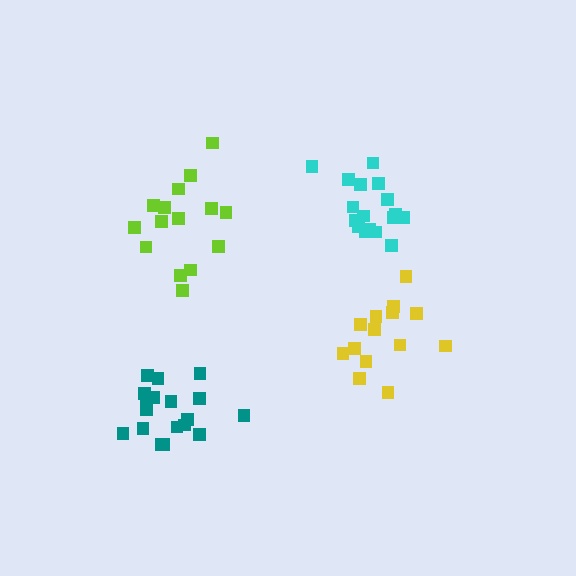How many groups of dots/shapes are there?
There are 4 groups.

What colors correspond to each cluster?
The clusters are colored: yellow, teal, lime, cyan.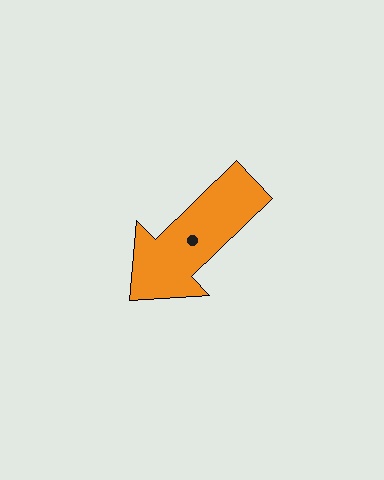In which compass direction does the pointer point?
Southwest.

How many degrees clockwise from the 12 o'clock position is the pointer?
Approximately 226 degrees.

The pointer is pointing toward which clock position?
Roughly 8 o'clock.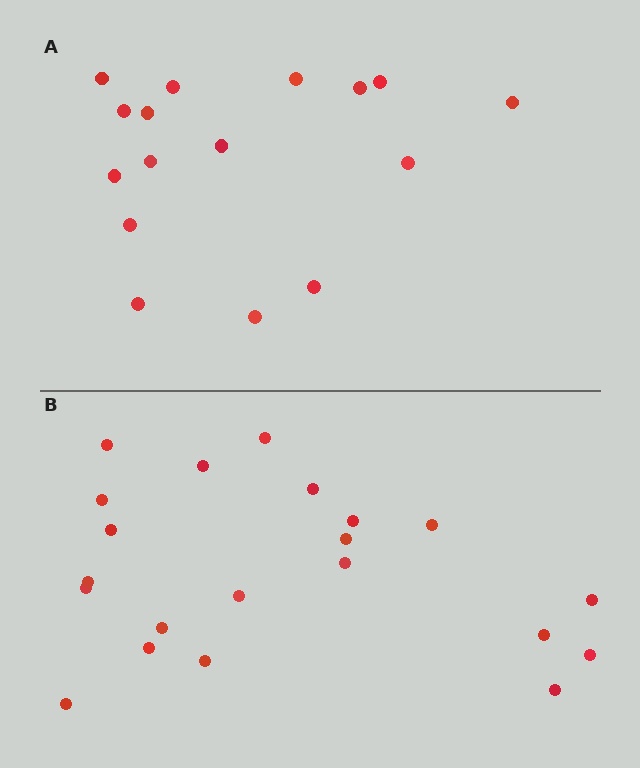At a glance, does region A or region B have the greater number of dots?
Region B (the bottom region) has more dots.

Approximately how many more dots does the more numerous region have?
Region B has about 5 more dots than region A.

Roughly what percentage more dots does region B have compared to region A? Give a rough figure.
About 30% more.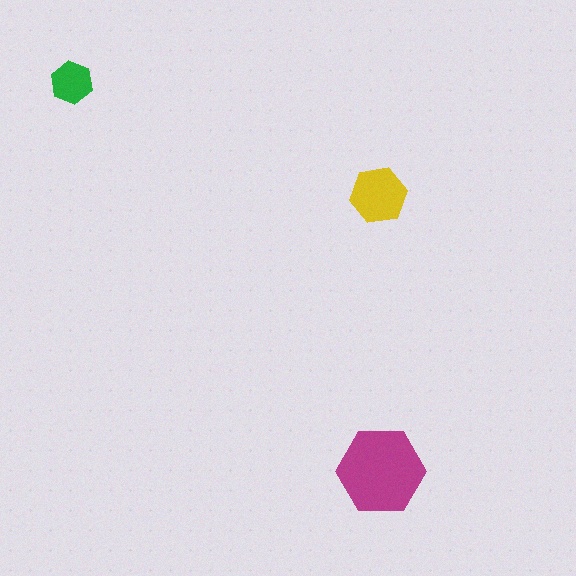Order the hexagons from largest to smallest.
the magenta one, the yellow one, the green one.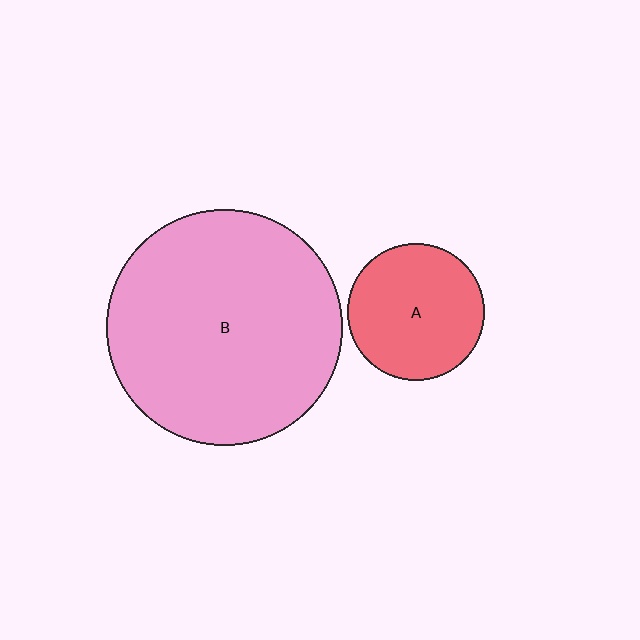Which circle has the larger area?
Circle B (pink).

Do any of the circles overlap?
No, none of the circles overlap.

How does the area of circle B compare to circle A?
Approximately 3.0 times.